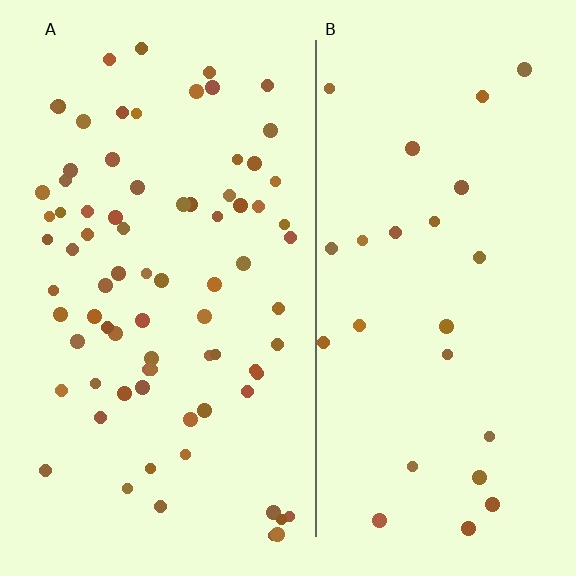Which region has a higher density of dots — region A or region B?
A (the left).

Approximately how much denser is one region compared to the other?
Approximately 3.1× — region A over region B.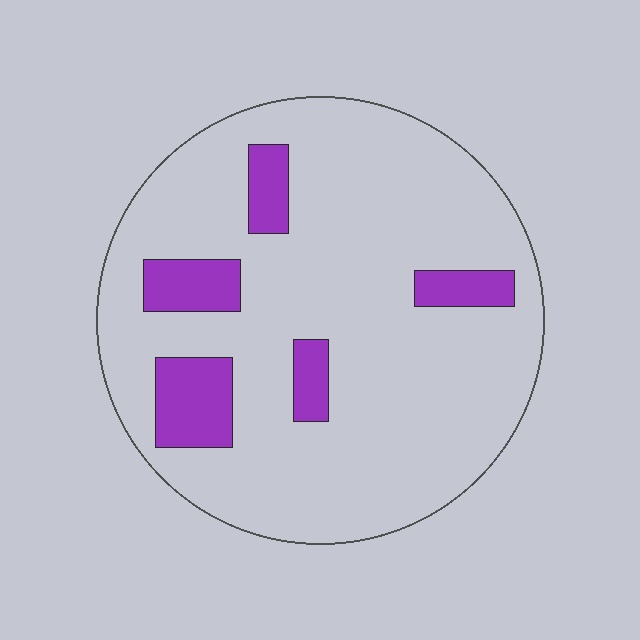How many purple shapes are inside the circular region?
5.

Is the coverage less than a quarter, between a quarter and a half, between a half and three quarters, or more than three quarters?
Less than a quarter.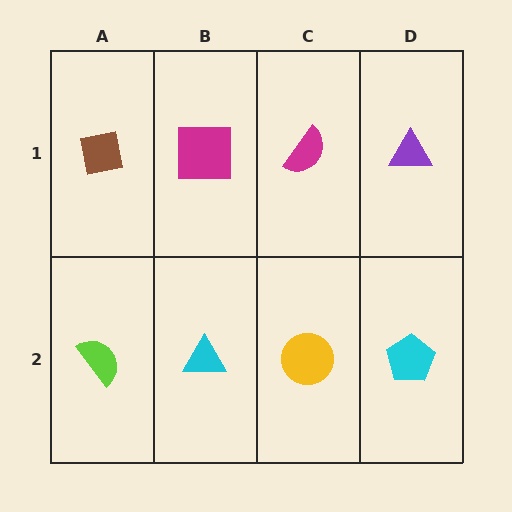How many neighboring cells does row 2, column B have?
3.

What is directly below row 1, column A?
A lime semicircle.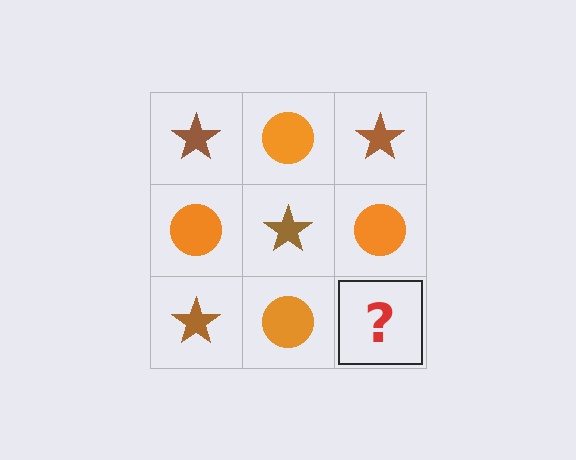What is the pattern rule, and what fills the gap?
The rule is that it alternates brown star and orange circle in a checkerboard pattern. The gap should be filled with a brown star.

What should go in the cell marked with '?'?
The missing cell should contain a brown star.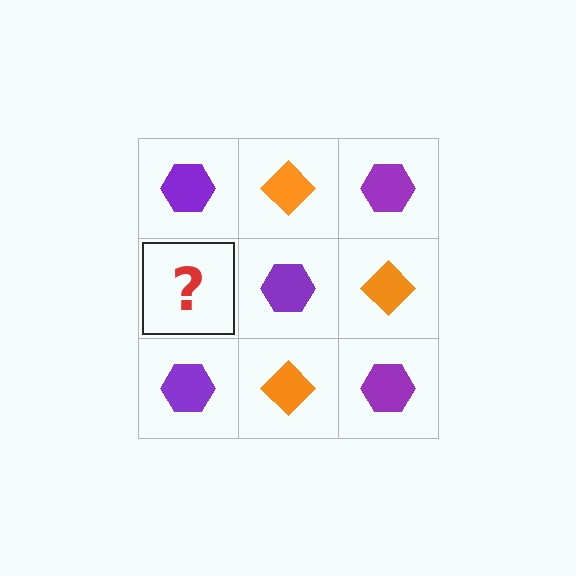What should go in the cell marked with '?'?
The missing cell should contain an orange diamond.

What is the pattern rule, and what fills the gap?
The rule is that it alternates purple hexagon and orange diamond in a checkerboard pattern. The gap should be filled with an orange diamond.